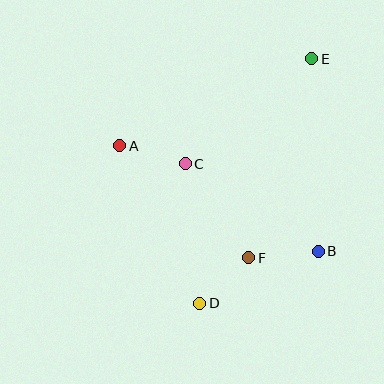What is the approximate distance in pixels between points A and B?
The distance between A and B is approximately 225 pixels.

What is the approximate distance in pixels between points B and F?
The distance between B and F is approximately 70 pixels.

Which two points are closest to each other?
Points D and F are closest to each other.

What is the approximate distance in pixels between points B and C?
The distance between B and C is approximately 159 pixels.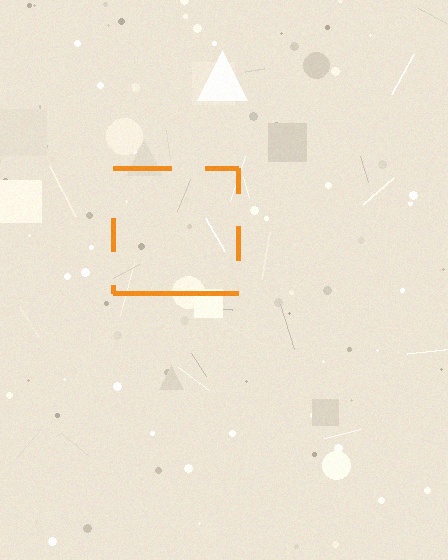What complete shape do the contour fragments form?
The contour fragments form a square.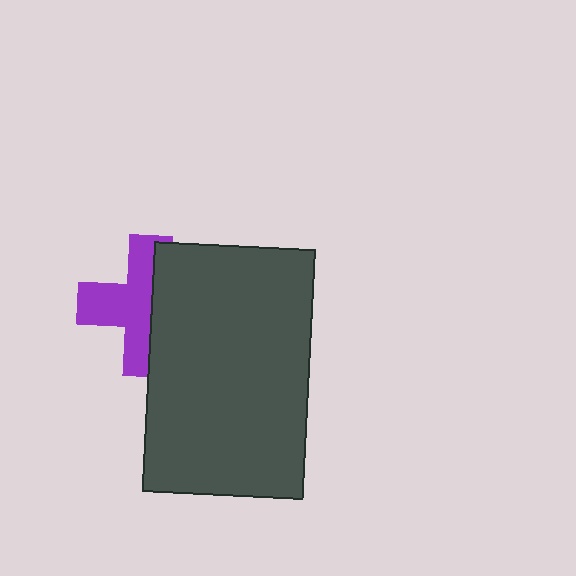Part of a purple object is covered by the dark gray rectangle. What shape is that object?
It is a cross.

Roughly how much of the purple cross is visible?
About half of it is visible (roughly 54%).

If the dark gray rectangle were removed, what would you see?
You would see the complete purple cross.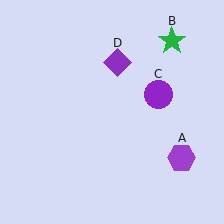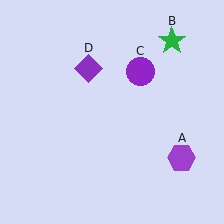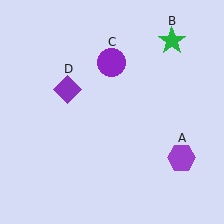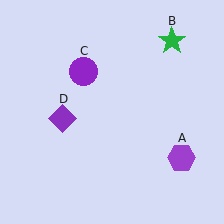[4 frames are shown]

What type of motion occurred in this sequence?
The purple circle (object C), purple diamond (object D) rotated counterclockwise around the center of the scene.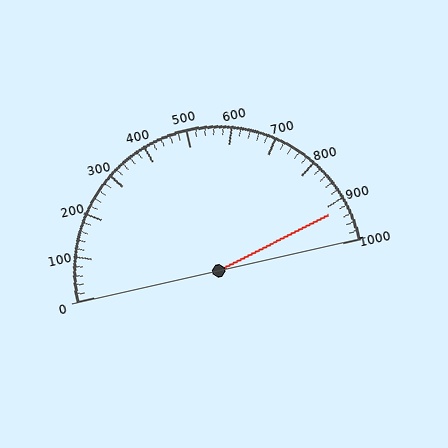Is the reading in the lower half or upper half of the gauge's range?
The reading is in the upper half of the range (0 to 1000).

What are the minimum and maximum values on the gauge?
The gauge ranges from 0 to 1000.